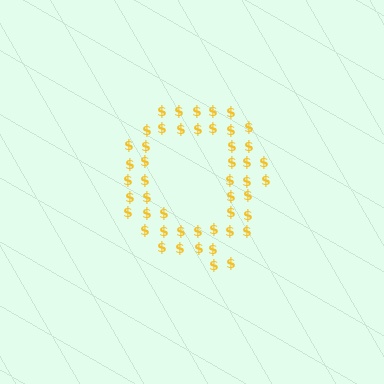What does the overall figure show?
The overall figure shows the letter Q.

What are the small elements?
The small elements are dollar signs.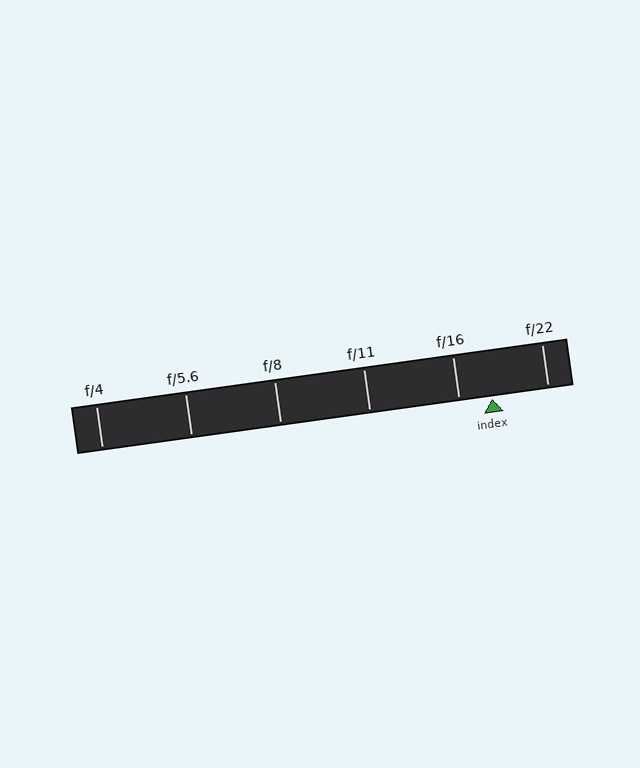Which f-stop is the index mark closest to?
The index mark is closest to f/16.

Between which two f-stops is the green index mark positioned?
The index mark is between f/16 and f/22.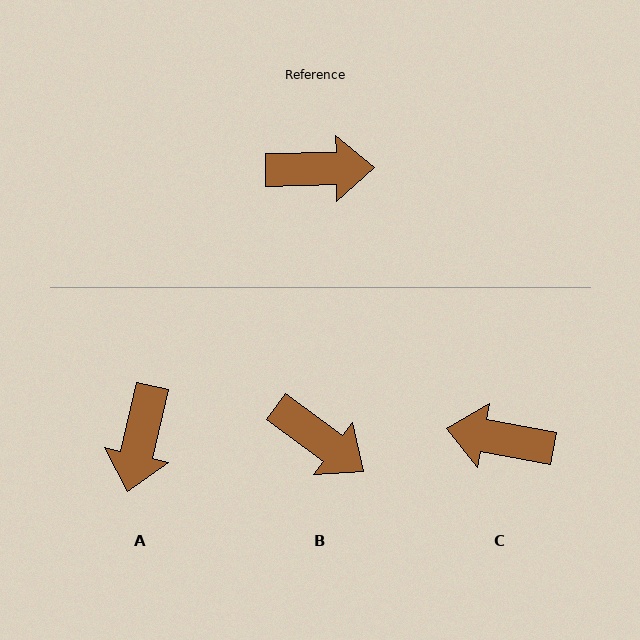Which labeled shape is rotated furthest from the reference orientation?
C, about 168 degrees away.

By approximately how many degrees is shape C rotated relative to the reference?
Approximately 168 degrees counter-clockwise.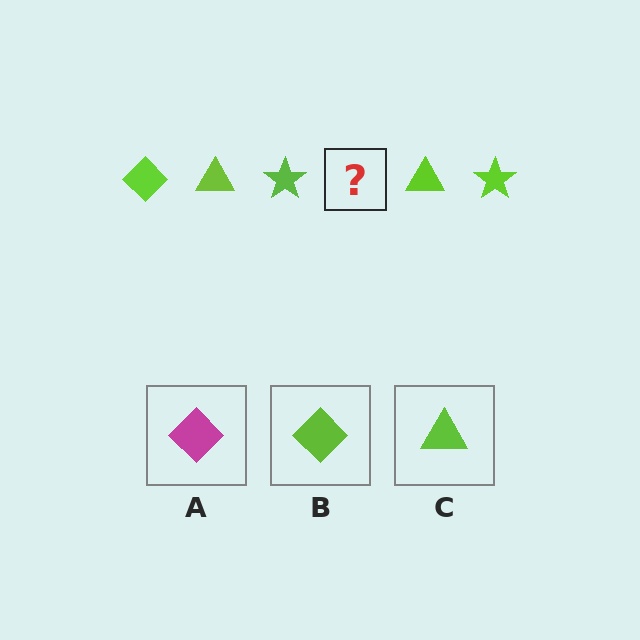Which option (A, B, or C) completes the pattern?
B.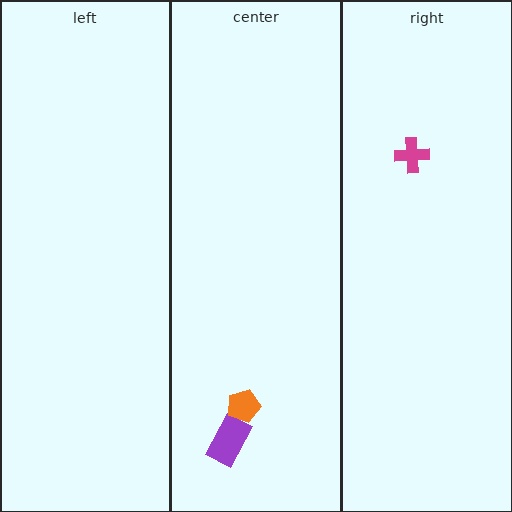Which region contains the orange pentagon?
The center region.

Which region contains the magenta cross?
The right region.